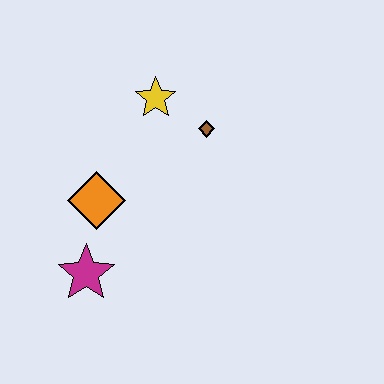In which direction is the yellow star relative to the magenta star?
The yellow star is above the magenta star.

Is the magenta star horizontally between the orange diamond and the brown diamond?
No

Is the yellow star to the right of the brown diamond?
No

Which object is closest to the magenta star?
The orange diamond is closest to the magenta star.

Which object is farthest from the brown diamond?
The magenta star is farthest from the brown diamond.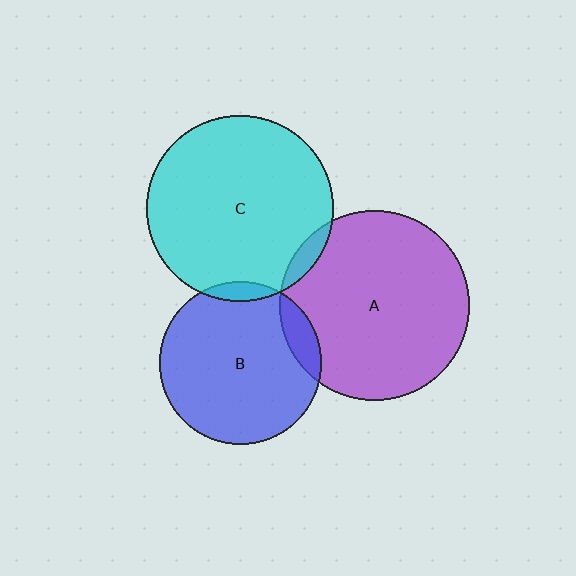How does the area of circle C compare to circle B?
Approximately 1.3 times.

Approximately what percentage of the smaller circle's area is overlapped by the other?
Approximately 5%.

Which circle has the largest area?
Circle A (purple).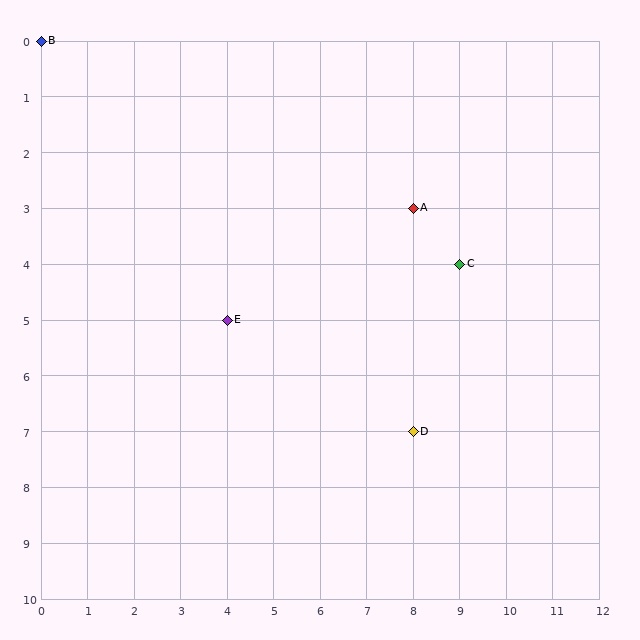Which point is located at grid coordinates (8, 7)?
Point D is at (8, 7).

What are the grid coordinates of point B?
Point B is at grid coordinates (0, 0).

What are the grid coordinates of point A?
Point A is at grid coordinates (8, 3).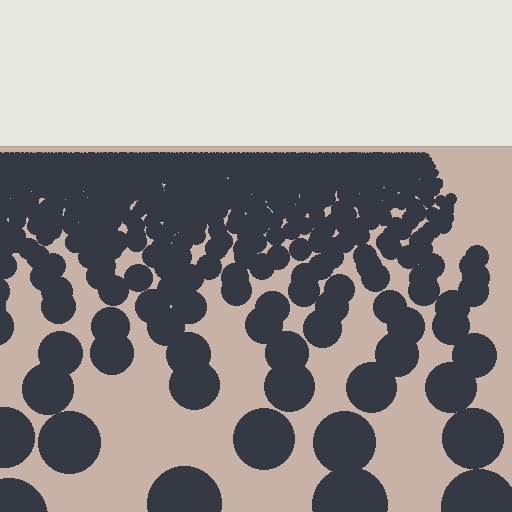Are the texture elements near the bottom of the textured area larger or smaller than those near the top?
Larger. Near the bottom, elements are closer to the viewer and appear at a bigger on-screen size.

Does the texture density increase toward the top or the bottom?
Density increases toward the top.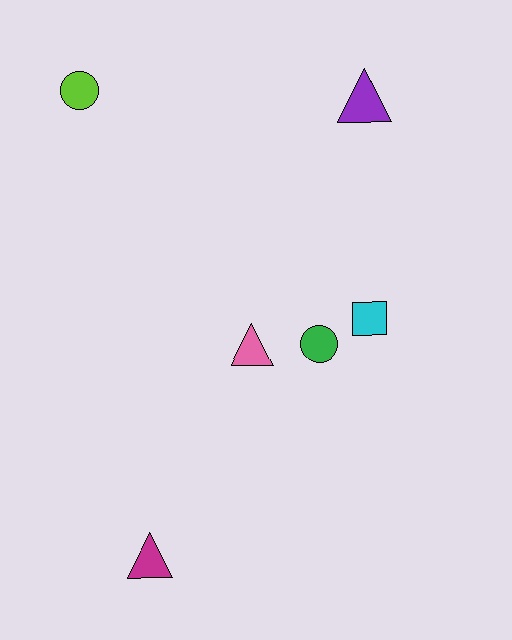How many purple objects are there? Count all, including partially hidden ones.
There is 1 purple object.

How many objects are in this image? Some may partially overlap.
There are 6 objects.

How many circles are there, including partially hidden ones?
There are 2 circles.